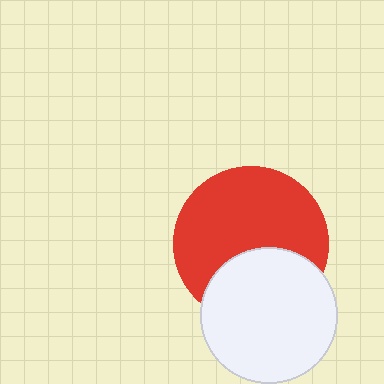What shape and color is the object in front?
The object in front is a white circle.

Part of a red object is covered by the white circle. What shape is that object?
It is a circle.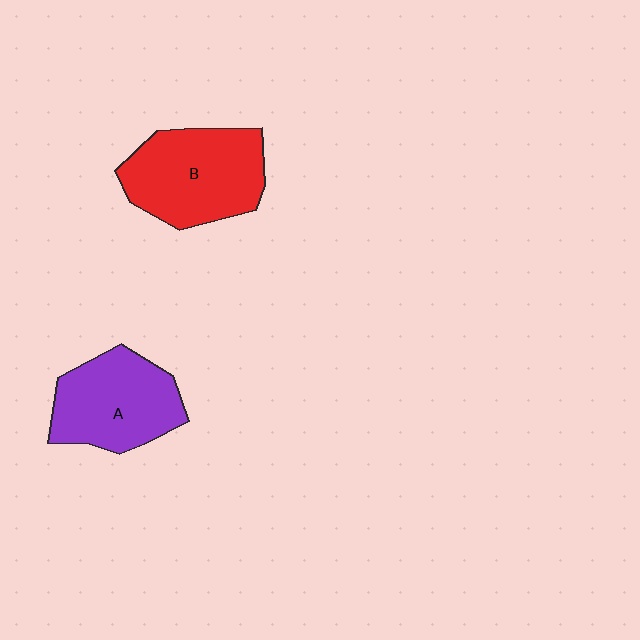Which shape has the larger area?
Shape B (red).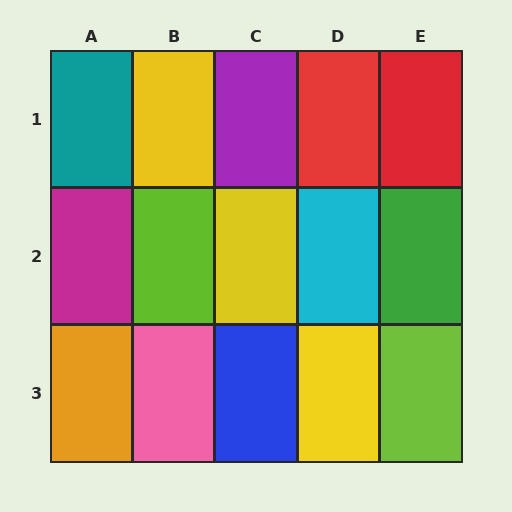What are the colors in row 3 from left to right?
Orange, pink, blue, yellow, lime.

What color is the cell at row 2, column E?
Green.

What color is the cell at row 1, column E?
Red.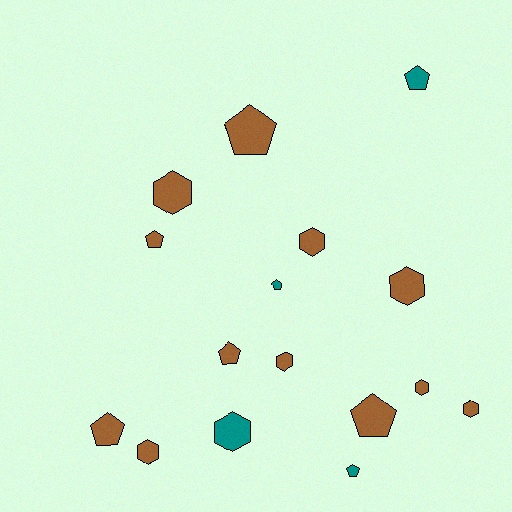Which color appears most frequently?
Brown, with 12 objects.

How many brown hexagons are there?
There are 7 brown hexagons.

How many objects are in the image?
There are 16 objects.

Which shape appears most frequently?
Pentagon, with 8 objects.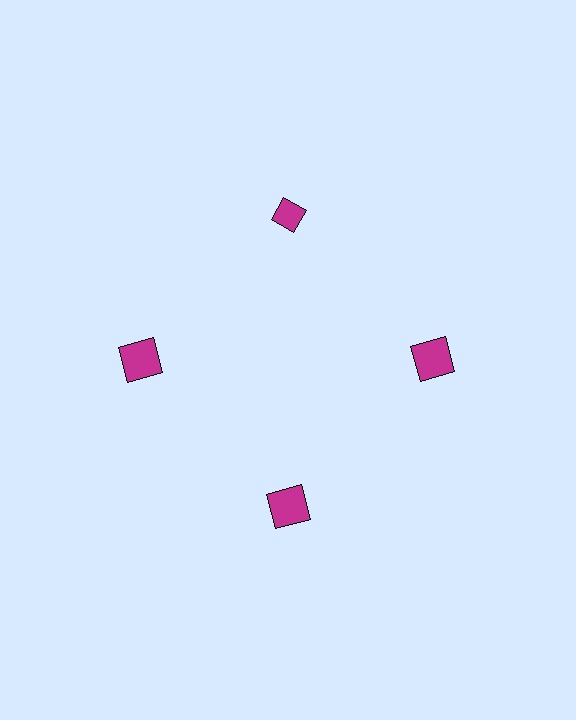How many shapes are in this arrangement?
There are 4 shapes arranged in a ring pattern.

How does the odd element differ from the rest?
It has a different shape: diamond instead of square.